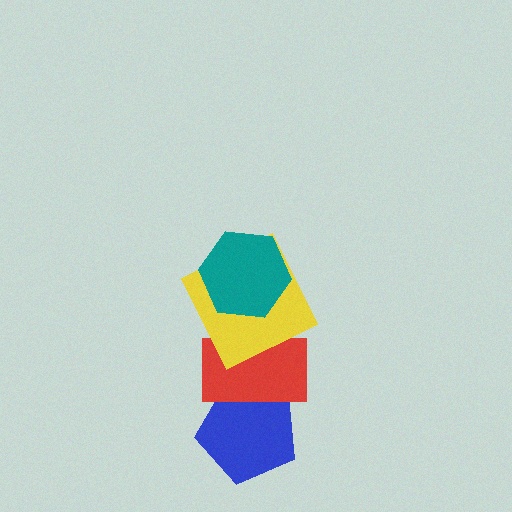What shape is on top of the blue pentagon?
The red rectangle is on top of the blue pentagon.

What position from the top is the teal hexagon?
The teal hexagon is 1st from the top.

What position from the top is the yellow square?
The yellow square is 2nd from the top.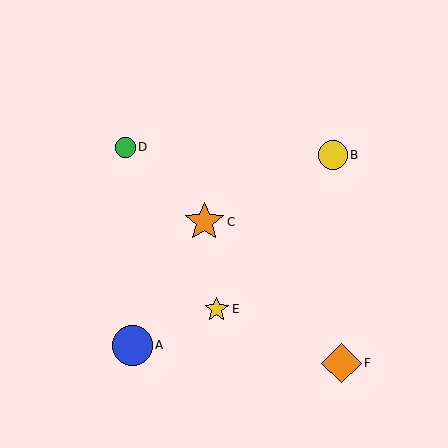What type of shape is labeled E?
Shape E is a yellow star.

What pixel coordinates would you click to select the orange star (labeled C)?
Click at (204, 222) to select the orange star C.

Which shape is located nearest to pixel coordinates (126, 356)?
The blue circle (labeled A) at (132, 345) is nearest to that location.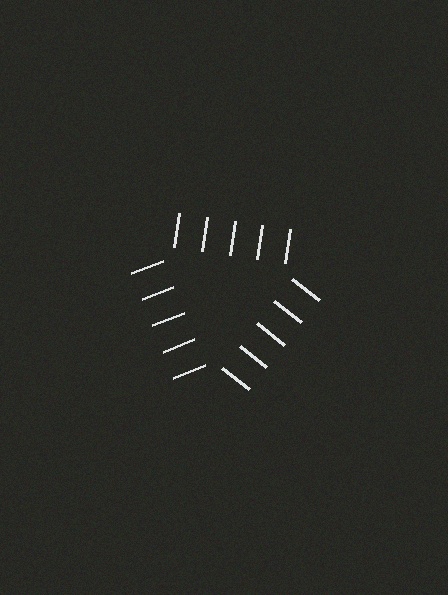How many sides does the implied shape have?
3 sides — the line-ends trace a triangle.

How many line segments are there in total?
15 — 5 along each of the 3 edges.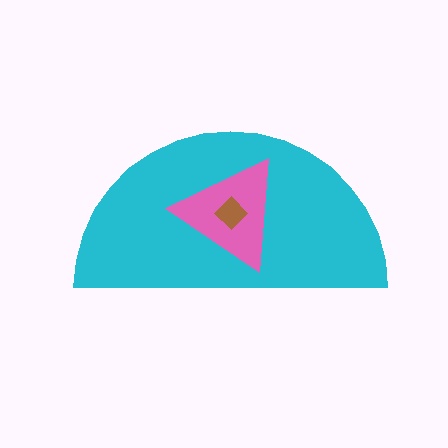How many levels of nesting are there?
3.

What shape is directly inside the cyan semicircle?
The pink triangle.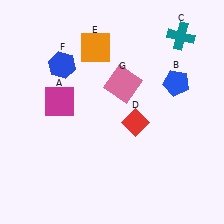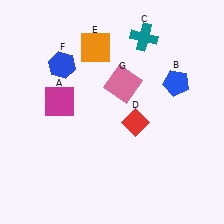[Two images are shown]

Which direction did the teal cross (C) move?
The teal cross (C) moved left.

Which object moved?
The teal cross (C) moved left.